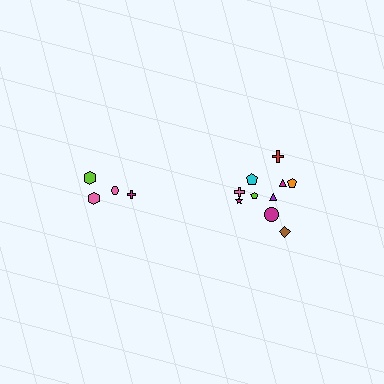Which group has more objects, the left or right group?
The right group.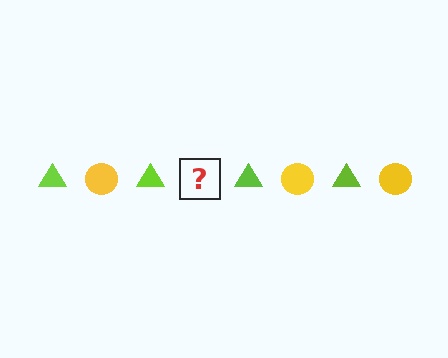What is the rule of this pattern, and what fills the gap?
The rule is that the pattern alternates between lime triangle and yellow circle. The gap should be filled with a yellow circle.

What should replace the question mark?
The question mark should be replaced with a yellow circle.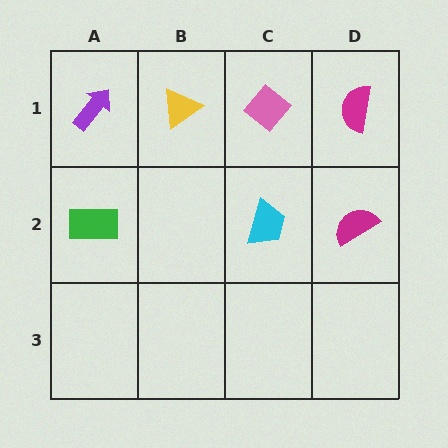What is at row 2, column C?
A cyan trapezoid.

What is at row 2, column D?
A magenta semicircle.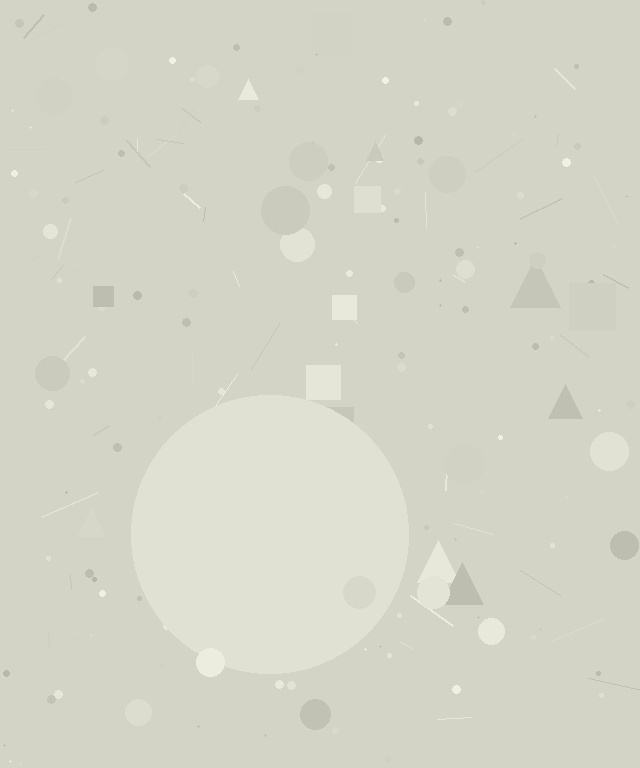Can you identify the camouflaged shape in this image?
The camouflaged shape is a circle.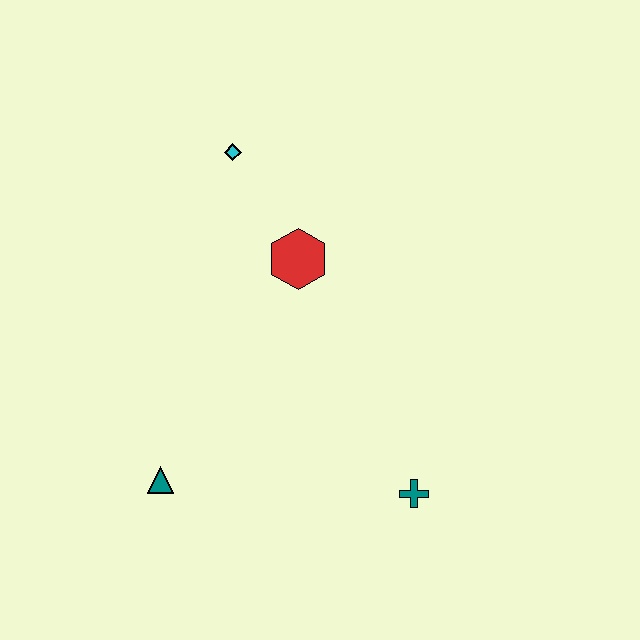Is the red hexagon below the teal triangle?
No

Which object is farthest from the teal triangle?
The cyan diamond is farthest from the teal triangle.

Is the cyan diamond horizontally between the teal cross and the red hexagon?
No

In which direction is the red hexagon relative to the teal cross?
The red hexagon is above the teal cross.